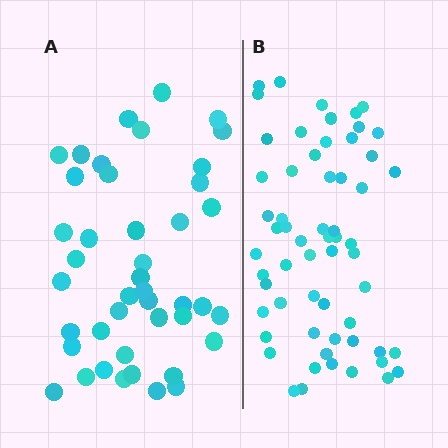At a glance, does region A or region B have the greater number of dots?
Region B (the right region) has more dots.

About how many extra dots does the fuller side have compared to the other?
Region B has approximately 15 more dots than region A.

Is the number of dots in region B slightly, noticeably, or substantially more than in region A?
Region B has noticeably more, but not dramatically so. The ratio is roughly 1.4 to 1.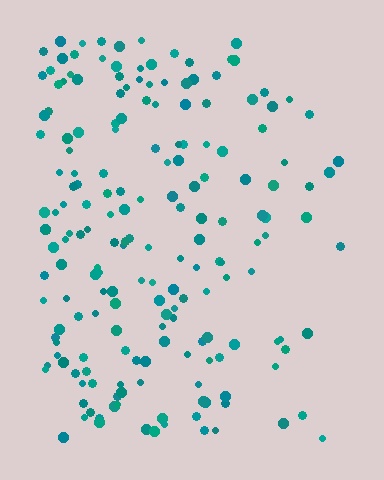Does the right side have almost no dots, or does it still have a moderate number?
Still a moderate number, just noticeably fewer than the left.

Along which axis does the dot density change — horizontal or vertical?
Horizontal.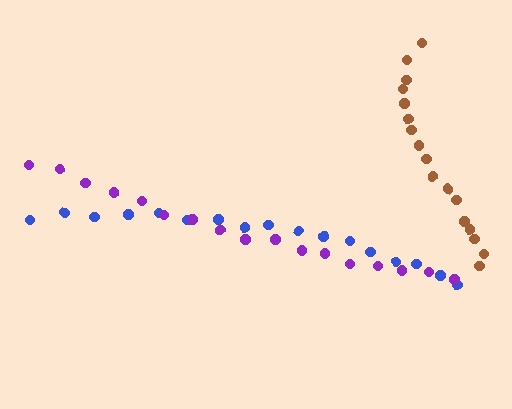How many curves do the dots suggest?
There are 3 distinct paths.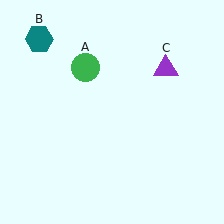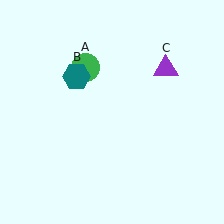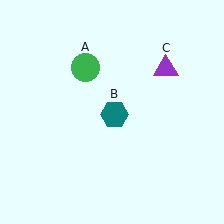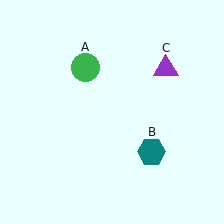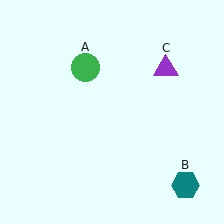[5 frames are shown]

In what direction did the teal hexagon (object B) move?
The teal hexagon (object B) moved down and to the right.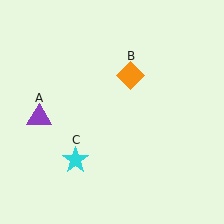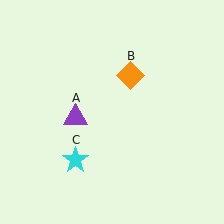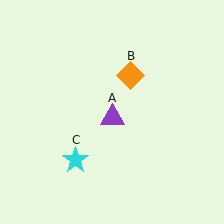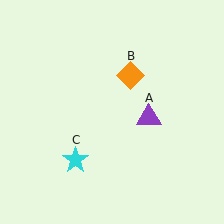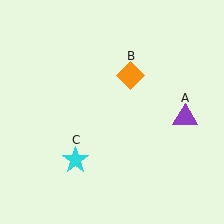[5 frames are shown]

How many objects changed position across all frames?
1 object changed position: purple triangle (object A).